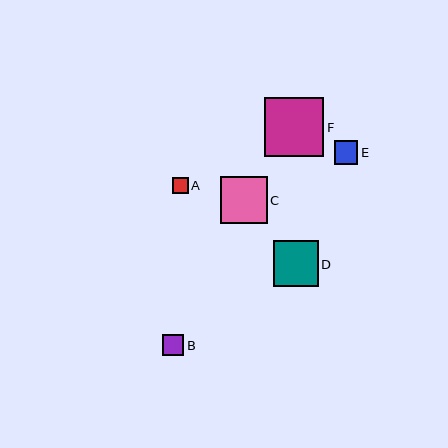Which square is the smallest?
Square A is the smallest with a size of approximately 16 pixels.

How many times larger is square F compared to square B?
Square F is approximately 2.8 times the size of square B.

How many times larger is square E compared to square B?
Square E is approximately 1.1 times the size of square B.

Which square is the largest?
Square F is the largest with a size of approximately 59 pixels.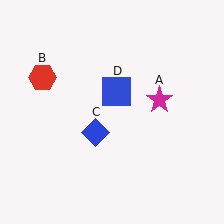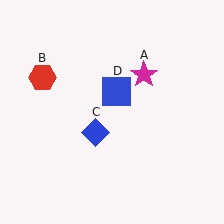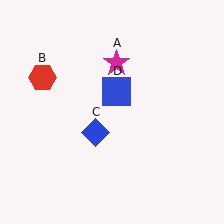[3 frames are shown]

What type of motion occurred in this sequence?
The magenta star (object A) rotated counterclockwise around the center of the scene.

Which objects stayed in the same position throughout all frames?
Red hexagon (object B) and blue diamond (object C) and blue square (object D) remained stationary.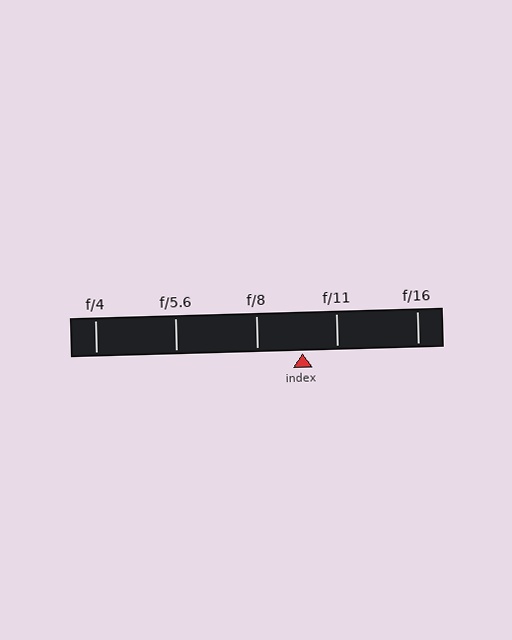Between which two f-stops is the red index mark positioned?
The index mark is between f/8 and f/11.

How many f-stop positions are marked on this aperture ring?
There are 5 f-stop positions marked.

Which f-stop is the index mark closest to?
The index mark is closest to f/11.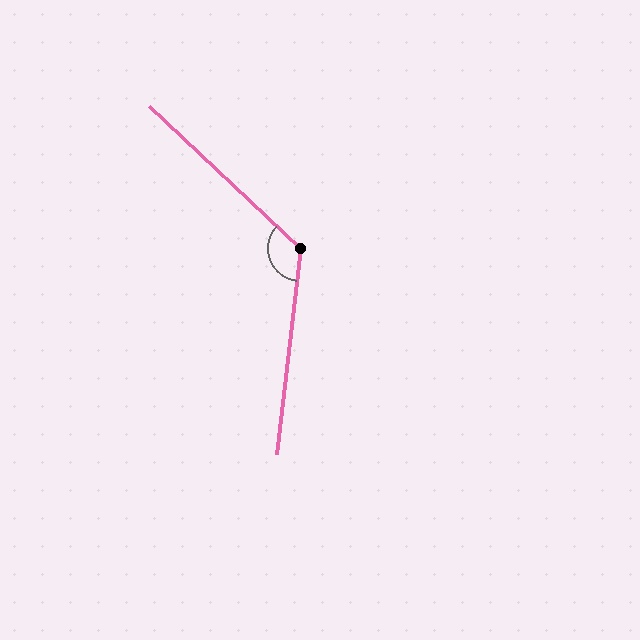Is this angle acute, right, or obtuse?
It is obtuse.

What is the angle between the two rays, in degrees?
Approximately 126 degrees.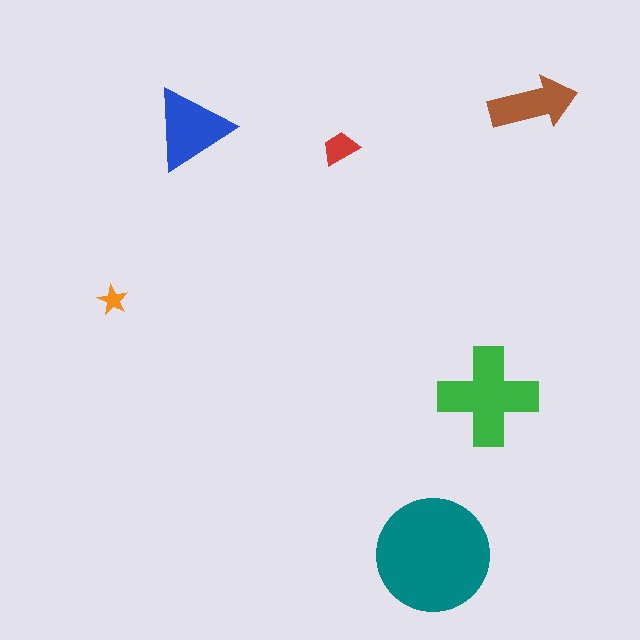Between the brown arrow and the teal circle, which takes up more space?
The teal circle.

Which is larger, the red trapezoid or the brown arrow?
The brown arrow.